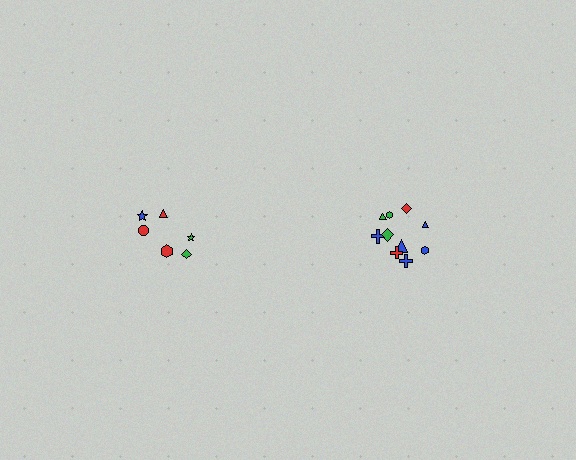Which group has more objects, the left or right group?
The right group.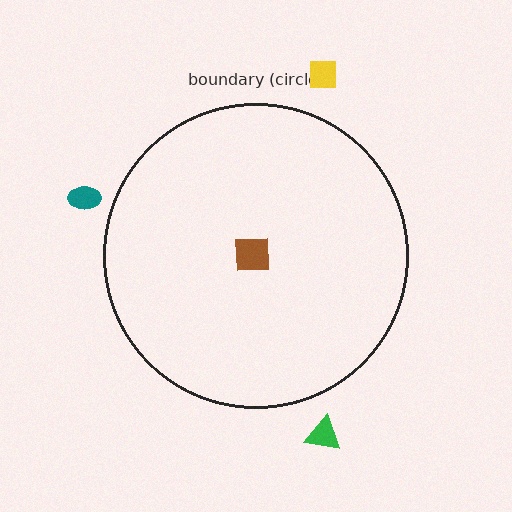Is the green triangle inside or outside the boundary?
Outside.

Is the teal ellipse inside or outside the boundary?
Outside.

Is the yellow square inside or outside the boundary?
Outside.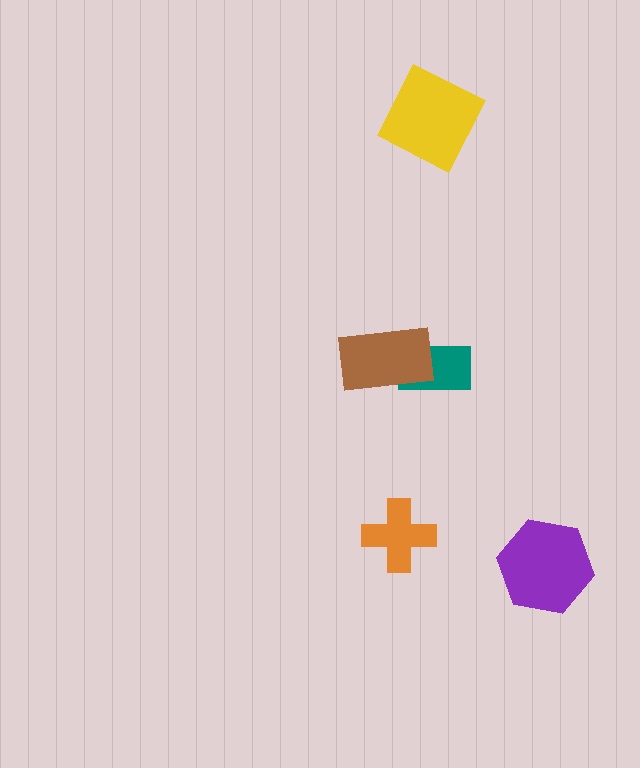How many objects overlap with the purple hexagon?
0 objects overlap with the purple hexagon.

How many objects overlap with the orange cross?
0 objects overlap with the orange cross.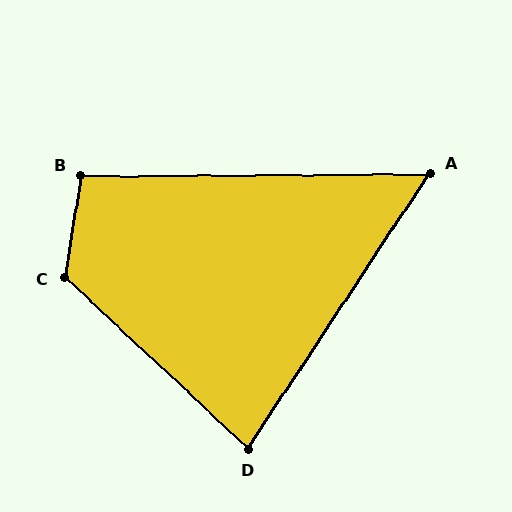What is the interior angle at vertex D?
Approximately 81 degrees (acute).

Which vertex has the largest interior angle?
C, at approximately 124 degrees.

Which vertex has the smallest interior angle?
A, at approximately 56 degrees.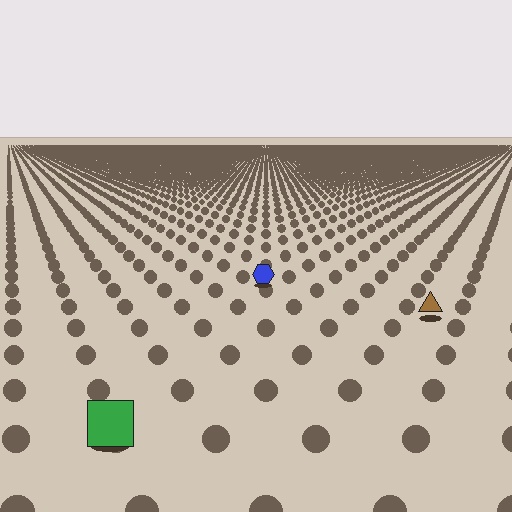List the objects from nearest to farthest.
From nearest to farthest: the green square, the brown triangle, the blue hexagon.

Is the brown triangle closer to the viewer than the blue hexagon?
Yes. The brown triangle is closer — you can tell from the texture gradient: the ground texture is coarser near it.